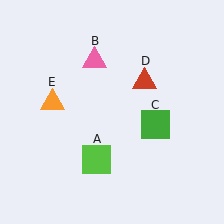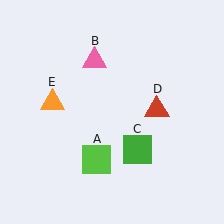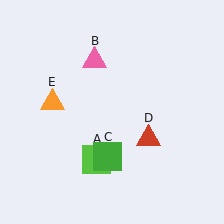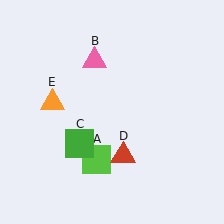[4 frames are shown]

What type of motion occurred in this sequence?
The green square (object C), red triangle (object D) rotated clockwise around the center of the scene.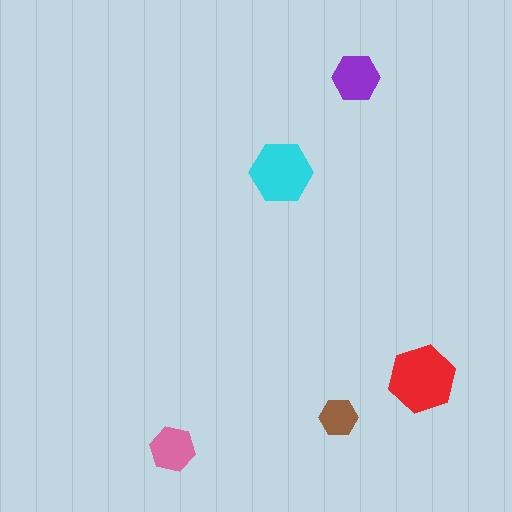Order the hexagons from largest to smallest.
the red one, the cyan one, the purple one, the pink one, the brown one.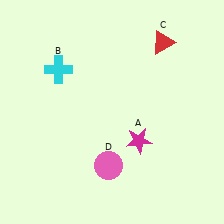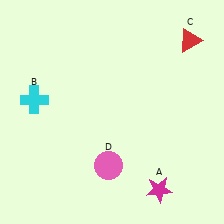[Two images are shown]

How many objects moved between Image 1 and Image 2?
3 objects moved between the two images.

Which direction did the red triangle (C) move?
The red triangle (C) moved right.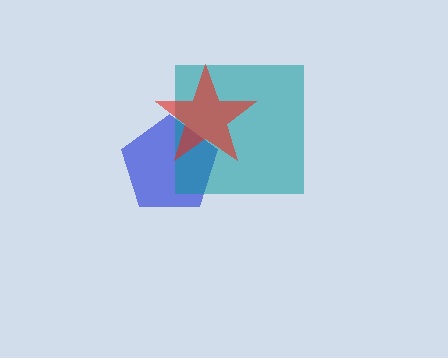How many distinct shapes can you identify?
There are 3 distinct shapes: a blue pentagon, a teal square, a red star.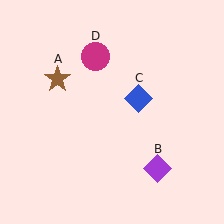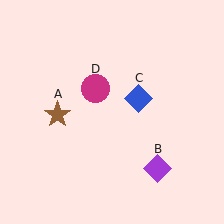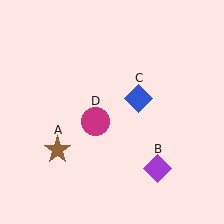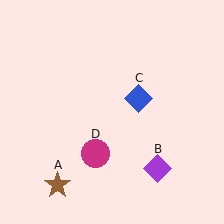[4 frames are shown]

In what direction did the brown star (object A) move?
The brown star (object A) moved down.